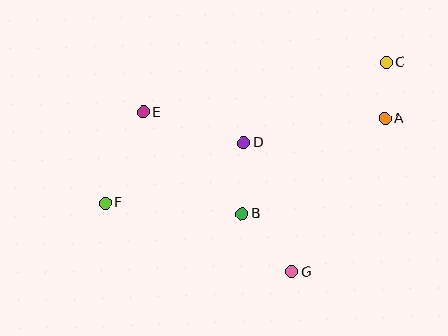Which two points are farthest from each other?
Points C and F are farthest from each other.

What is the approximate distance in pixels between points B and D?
The distance between B and D is approximately 71 pixels.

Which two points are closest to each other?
Points A and C are closest to each other.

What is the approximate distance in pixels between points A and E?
The distance between A and E is approximately 241 pixels.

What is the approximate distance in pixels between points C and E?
The distance between C and E is approximately 247 pixels.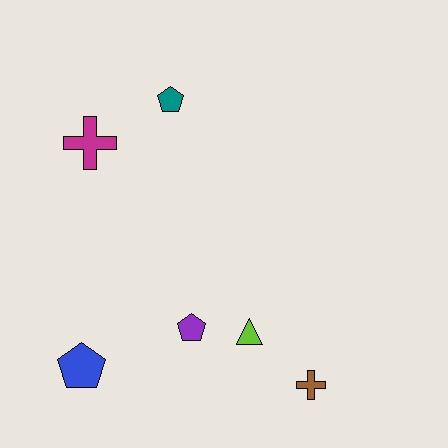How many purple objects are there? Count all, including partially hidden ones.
There is 1 purple object.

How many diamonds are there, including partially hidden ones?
There are no diamonds.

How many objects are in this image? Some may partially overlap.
There are 6 objects.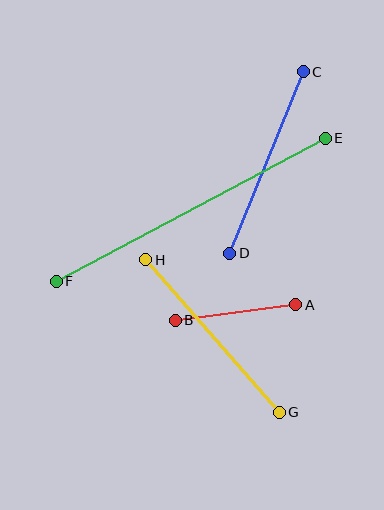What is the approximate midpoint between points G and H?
The midpoint is at approximately (213, 336) pixels.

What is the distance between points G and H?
The distance is approximately 203 pixels.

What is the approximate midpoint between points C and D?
The midpoint is at approximately (267, 162) pixels.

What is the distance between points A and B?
The distance is approximately 121 pixels.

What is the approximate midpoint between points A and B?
The midpoint is at approximately (236, 312) pixels.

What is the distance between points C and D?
The distance is approximately 196 pixels.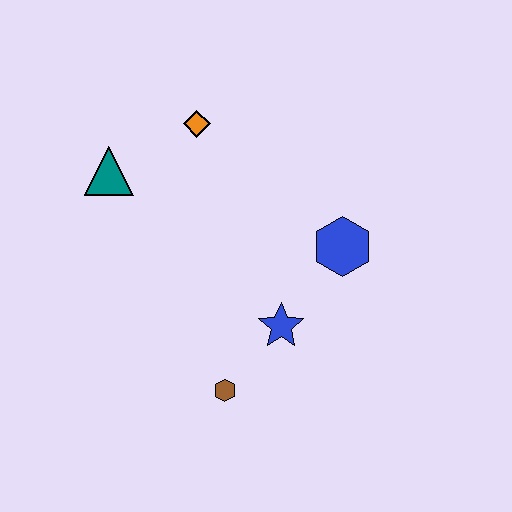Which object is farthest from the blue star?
The teal triangle is farthest from the blue star.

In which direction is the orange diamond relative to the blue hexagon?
The orange diamond is to the left of the blue hexagon.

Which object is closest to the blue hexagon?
The blue star is closest to the blue hexagon.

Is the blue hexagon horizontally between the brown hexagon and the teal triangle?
No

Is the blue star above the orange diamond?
No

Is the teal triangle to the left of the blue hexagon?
Yes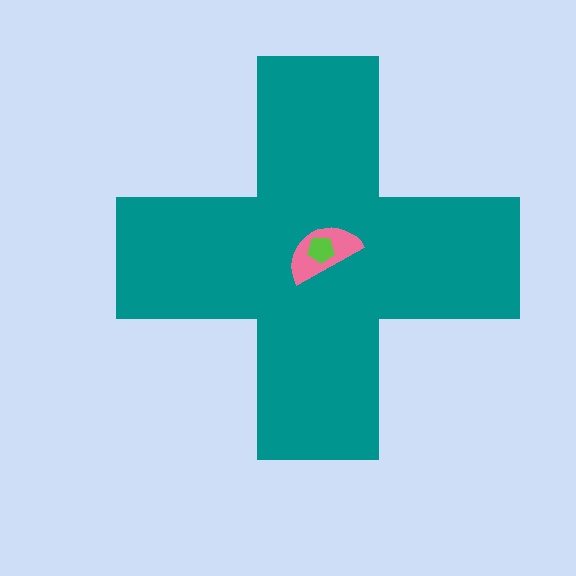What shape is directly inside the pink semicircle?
The lime pentagon.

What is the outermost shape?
The teal cross.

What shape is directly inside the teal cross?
The pink semicircle.